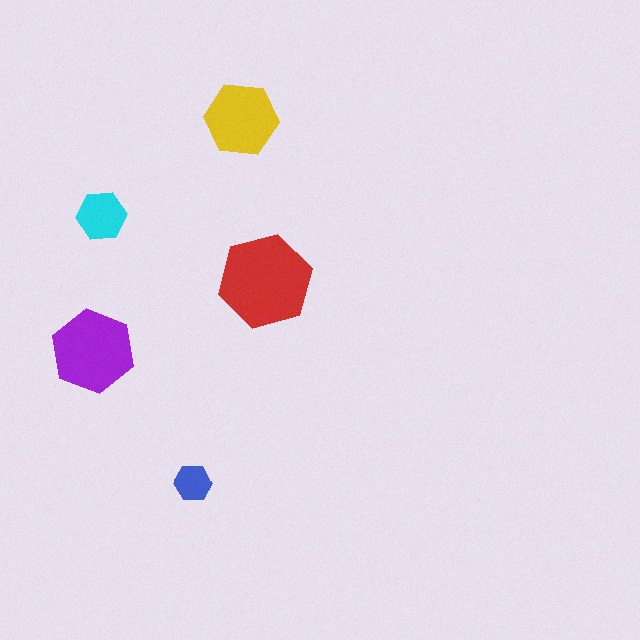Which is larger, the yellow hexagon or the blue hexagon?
The yellow one.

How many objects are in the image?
There are 5 objects in the image.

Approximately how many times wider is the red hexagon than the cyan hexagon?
About 2 times wider.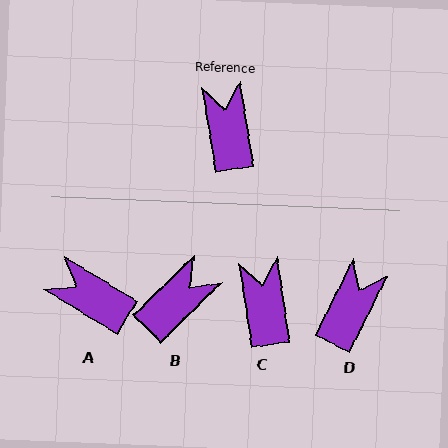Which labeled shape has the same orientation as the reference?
C.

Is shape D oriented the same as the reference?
No, it is off by about 36 degrees.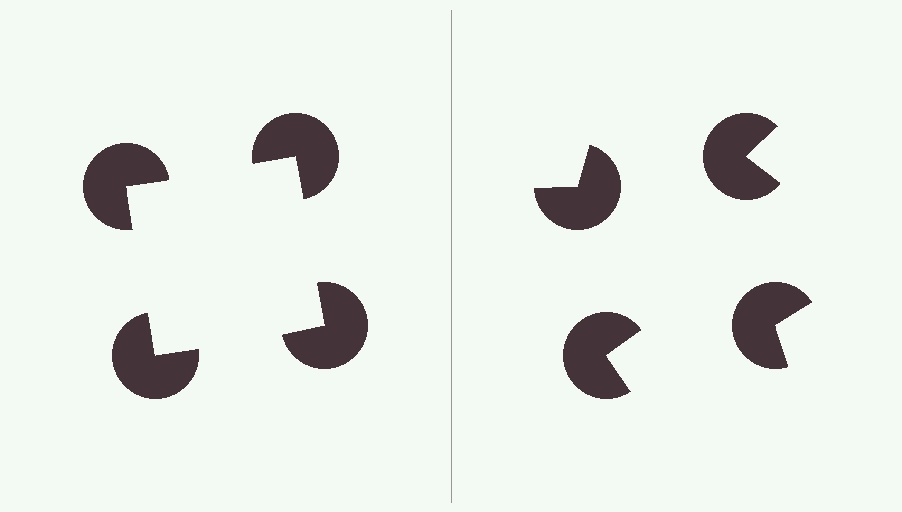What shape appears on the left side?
An illusory square.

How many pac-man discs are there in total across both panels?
8 — 4 on each side.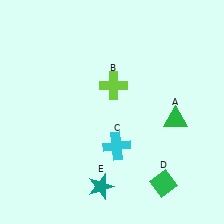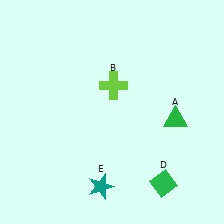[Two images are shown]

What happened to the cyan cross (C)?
The cyan cross (C) was removed in Image 2. It was in the bottom-right area of Image 1.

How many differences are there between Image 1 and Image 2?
There is 1 difference between the two images.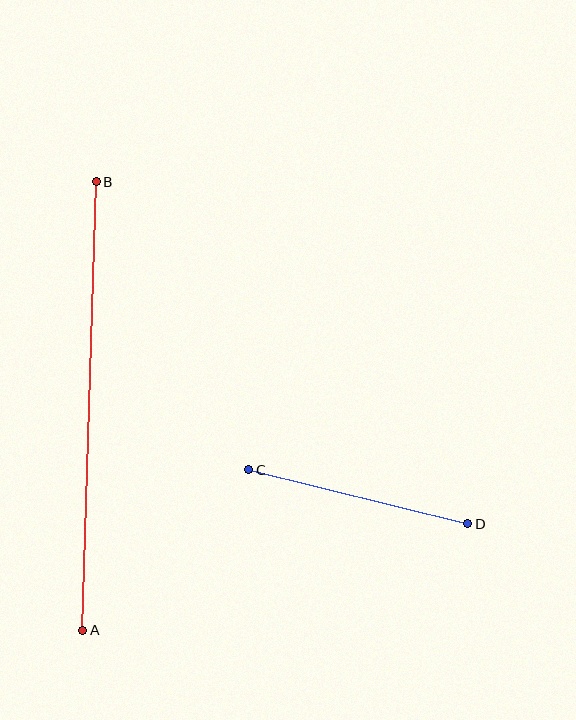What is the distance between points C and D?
The distance is approximately 226 pixels.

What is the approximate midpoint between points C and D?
The midpoint is at approximately (358, 497) pixels.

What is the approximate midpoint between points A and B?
The midpoint is at approximately (90, 406) pixels.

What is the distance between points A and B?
The distance is approximately 448 pixels.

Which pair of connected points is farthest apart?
Points A and B are farthest apart.